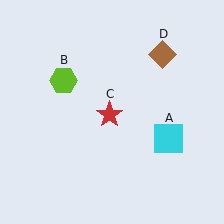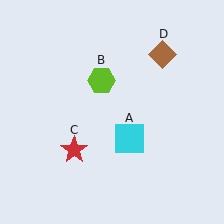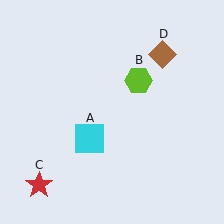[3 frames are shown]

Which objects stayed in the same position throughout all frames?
Brown diamond (object D) remained stationary.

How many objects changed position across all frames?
3 objects changed position: cyan square (object A), lime hexagon (object B), red star (object C).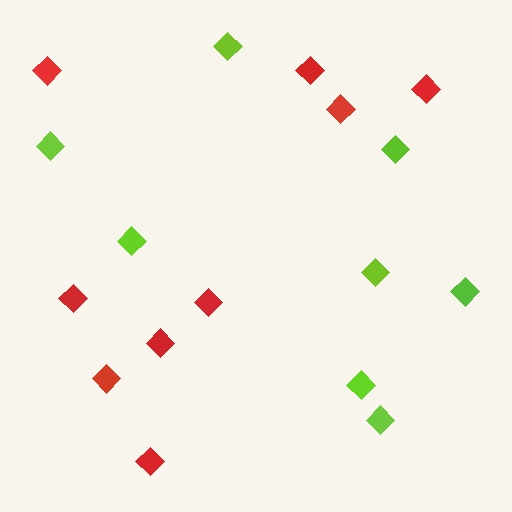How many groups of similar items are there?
There are 2 groups: one group of red diamonds (9) and one group of lime diamonds (8).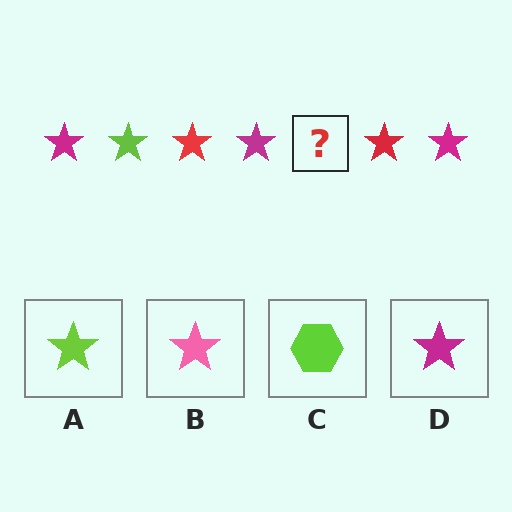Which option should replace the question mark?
Option A.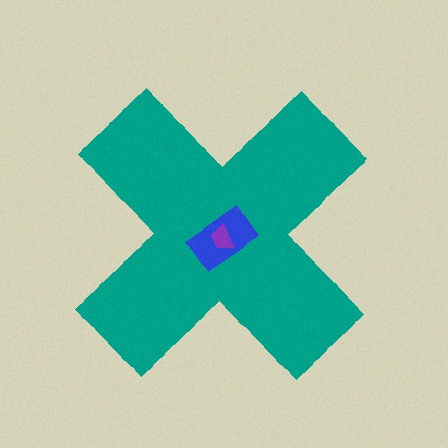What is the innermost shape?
The purple trapezoid.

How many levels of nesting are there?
3.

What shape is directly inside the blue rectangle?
The purple trapezoid.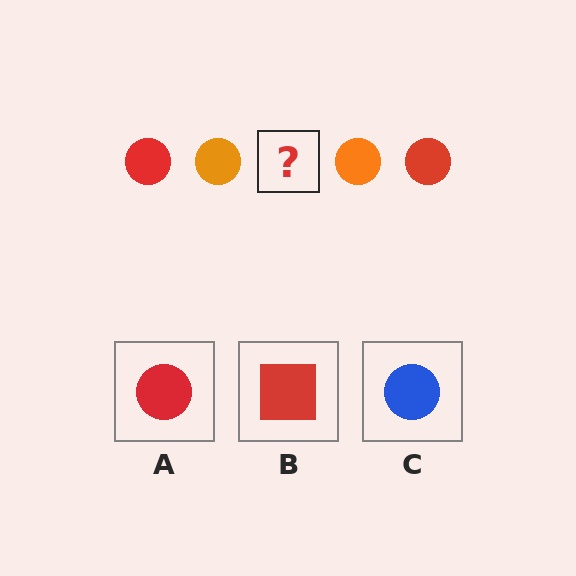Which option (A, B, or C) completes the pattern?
A.